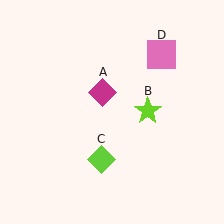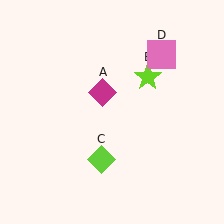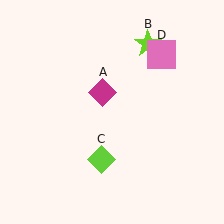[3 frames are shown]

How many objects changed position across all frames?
1 object changed position: lime star (object B).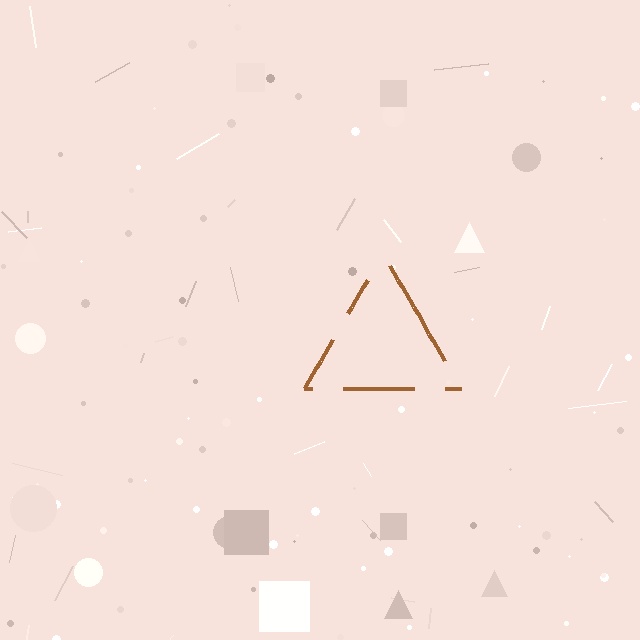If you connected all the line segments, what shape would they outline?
They would outline a triangle.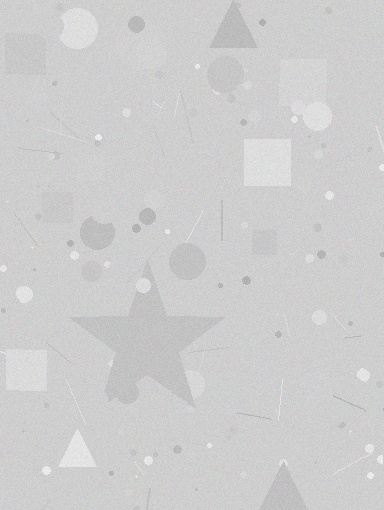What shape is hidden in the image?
A star is hidden in the image.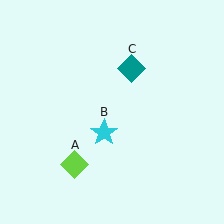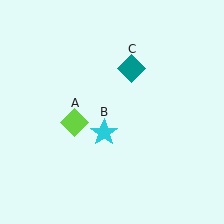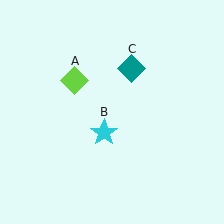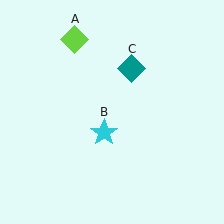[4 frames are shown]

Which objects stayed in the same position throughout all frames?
Cyan star (object B) and teal diamond (object C) remained stationary.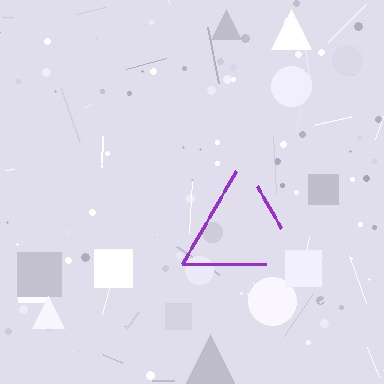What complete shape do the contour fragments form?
The contour fragments form a triangle.